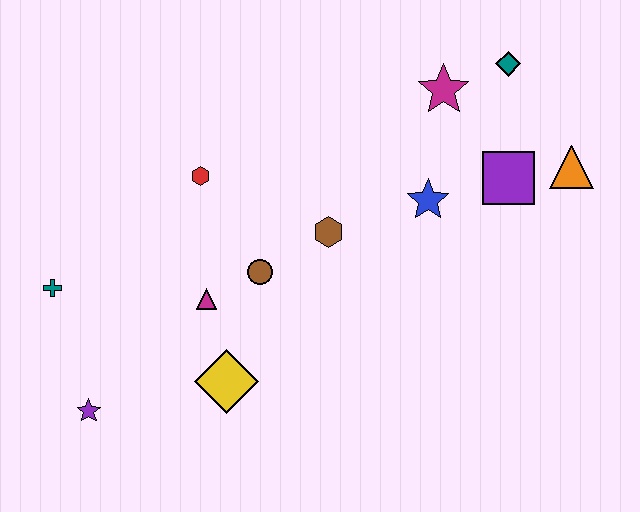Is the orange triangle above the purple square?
Yes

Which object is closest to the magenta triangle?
The brown circle is closest to the magenta triangle.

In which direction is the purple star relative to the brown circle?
The purple star is to the left of the brown circle.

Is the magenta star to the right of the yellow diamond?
Yes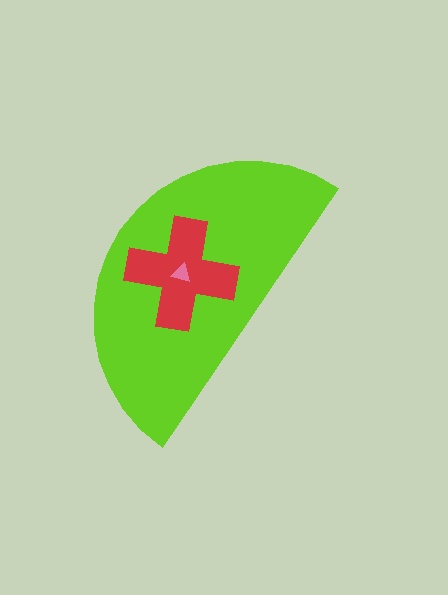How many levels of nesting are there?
3.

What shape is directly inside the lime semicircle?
The red cross.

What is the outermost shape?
The lime semicircle.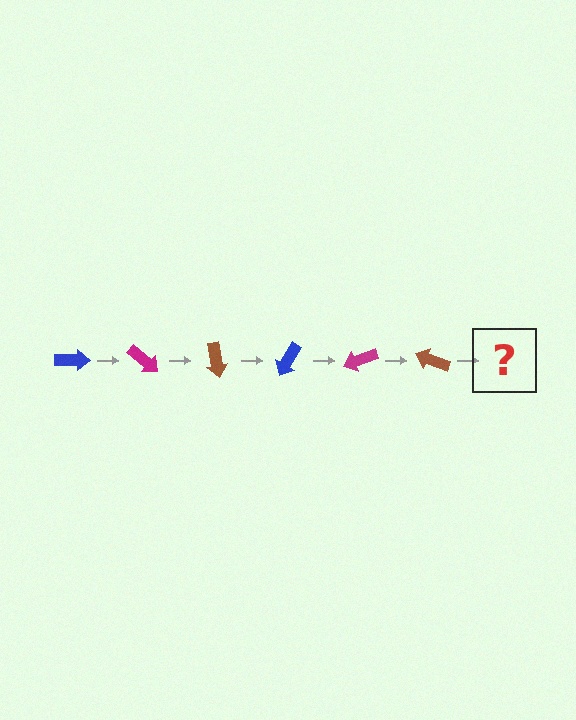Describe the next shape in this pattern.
It should be a blue arrow, rotated 240 degrees from the start.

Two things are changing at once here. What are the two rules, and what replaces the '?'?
The two rules are that it rotates 40 degrees each step and the color cycles through blue, magenta, and brown. The '?' should be a blue arrow, rotated 240 degrees from the start.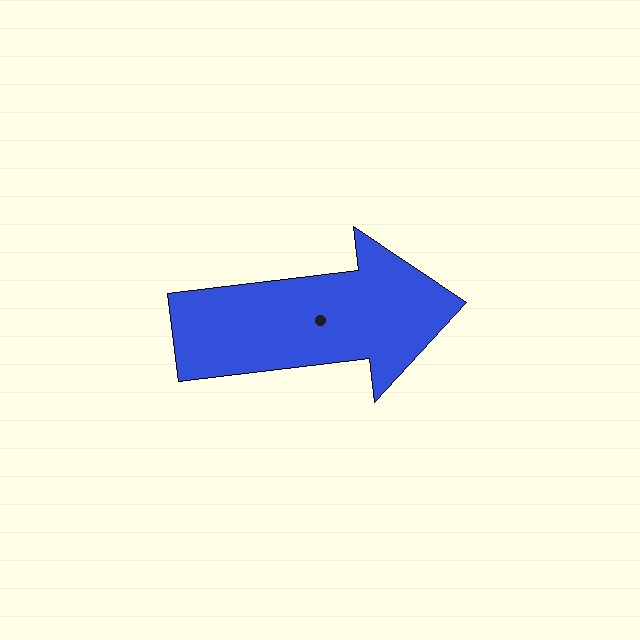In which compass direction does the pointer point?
East.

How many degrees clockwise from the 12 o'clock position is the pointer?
Approximately 83 degrees.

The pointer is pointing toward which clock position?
Roughly 3 o'clock.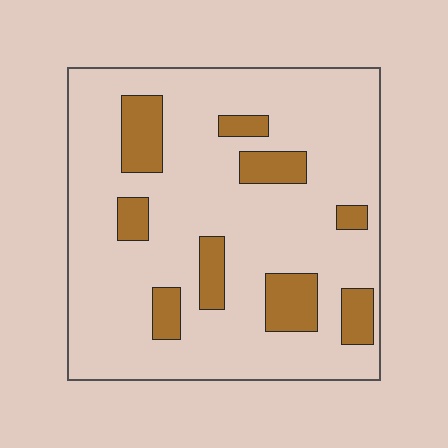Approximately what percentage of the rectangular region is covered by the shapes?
Approximately 20%.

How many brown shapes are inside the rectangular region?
9.